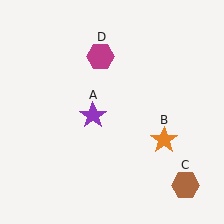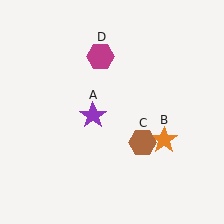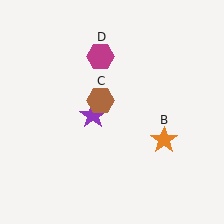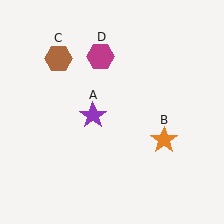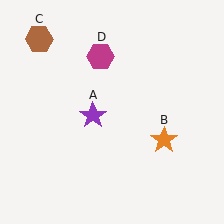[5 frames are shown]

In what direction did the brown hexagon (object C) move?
The brown hexagon (object C) moved up and to the left.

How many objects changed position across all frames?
1 object changed position: brown hexagon (object C).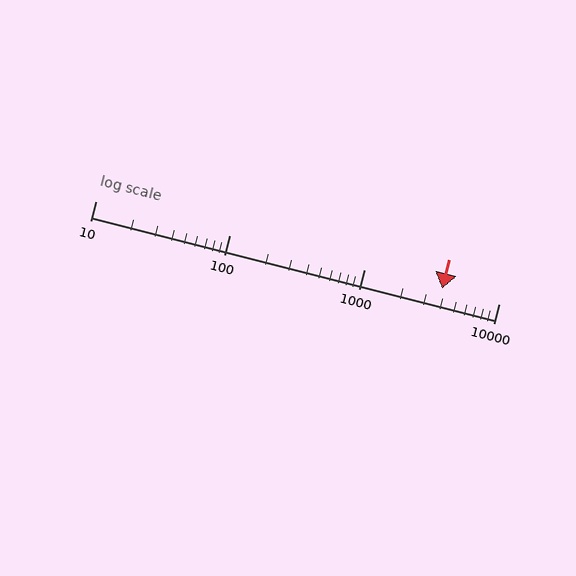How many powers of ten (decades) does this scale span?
The scale spans 3 decades, from 10 to 10000.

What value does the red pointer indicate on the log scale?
The pointer indicates approximately 3800.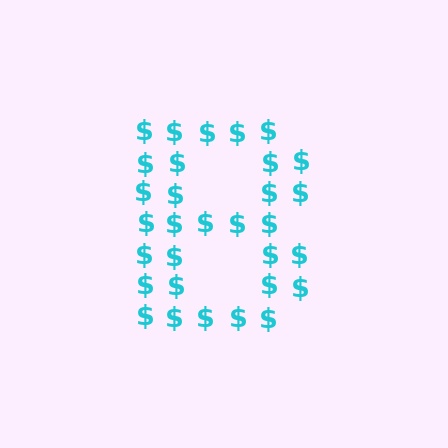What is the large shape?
The large shape is the letter B.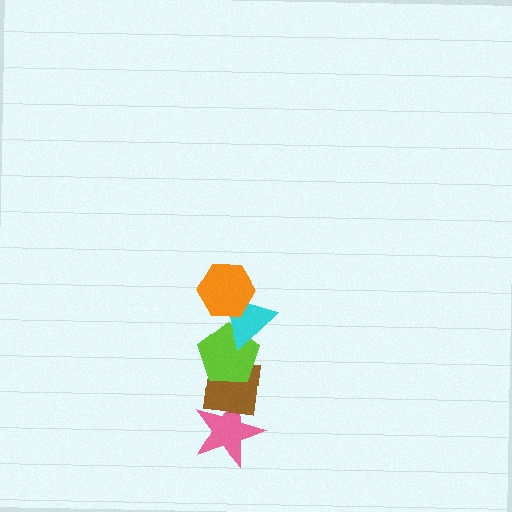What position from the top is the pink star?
The pink star is 5th from the top.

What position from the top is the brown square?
The brown square is 4th from the top.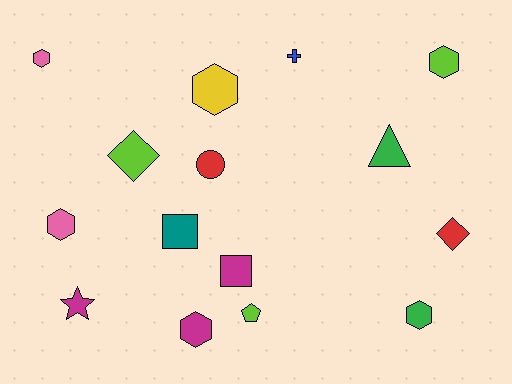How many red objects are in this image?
There are 2 red objects.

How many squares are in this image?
There are 2 squares.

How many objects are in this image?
There are 15 objects.